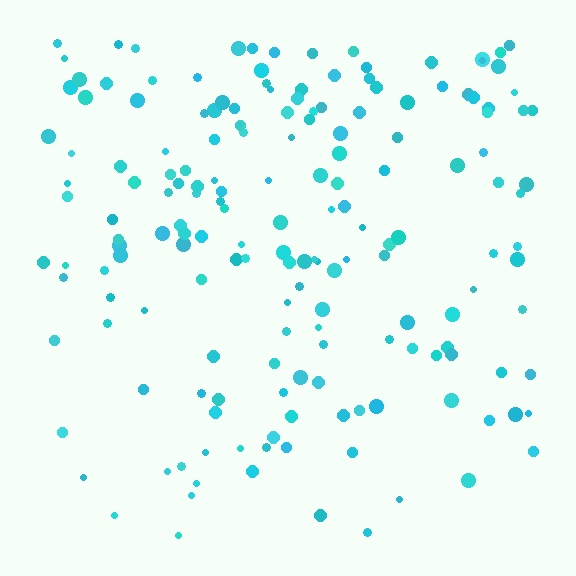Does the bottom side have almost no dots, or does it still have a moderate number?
Still a moderate number, just noticeably fewer than the top.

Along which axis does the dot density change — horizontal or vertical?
Vertical.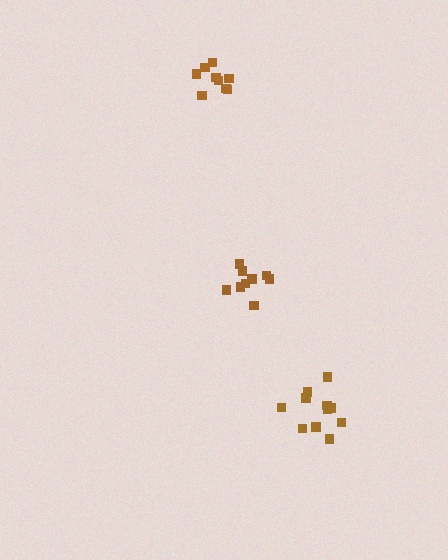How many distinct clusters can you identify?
There are 3 distinct clusters.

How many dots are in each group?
Group 1: 9 dots, Group 2: 12 dots, Group 3: 9 dots (30 total).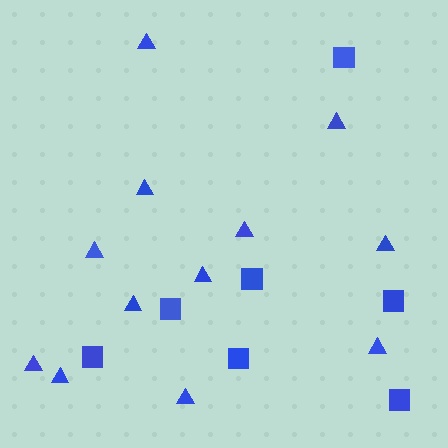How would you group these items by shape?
There are 2 groups: one group of squares (7) and one group of triangles (12).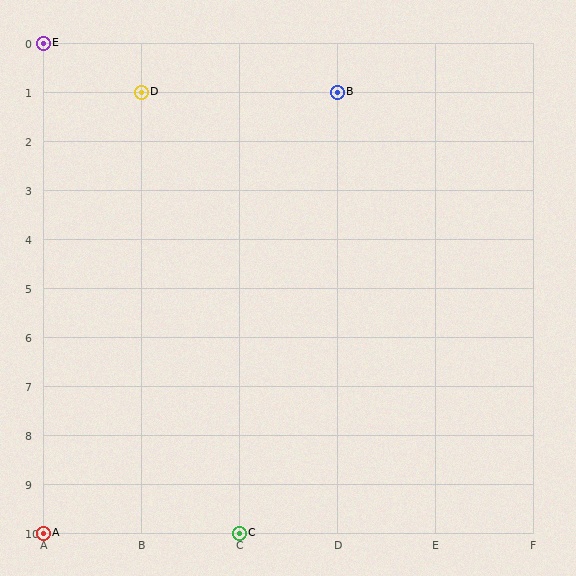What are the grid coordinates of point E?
Point E is at grid coordinates (A, 0).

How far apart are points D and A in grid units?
Points D and A are 1 column and 9 rows apart (about 9.1 grid units diagonally).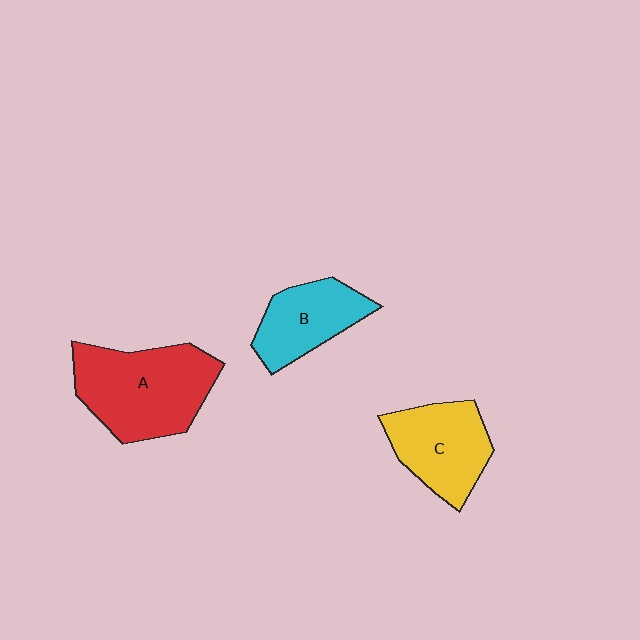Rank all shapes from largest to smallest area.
From largest to smallest: A (red), C (yellow), B (cyan).